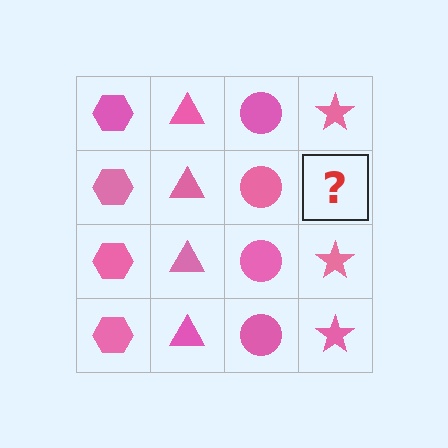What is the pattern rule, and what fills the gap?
The rule is that each column has a consistent shape. The gap should be filled with a pink star.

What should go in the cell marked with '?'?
The missing cell should contain a pink star.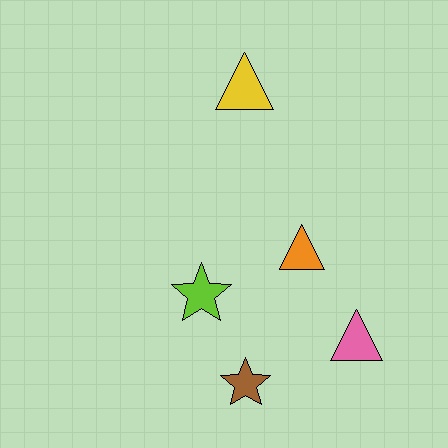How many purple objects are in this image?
There are no purple objects.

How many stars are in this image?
There are 2 stars.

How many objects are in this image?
There are 5 objects.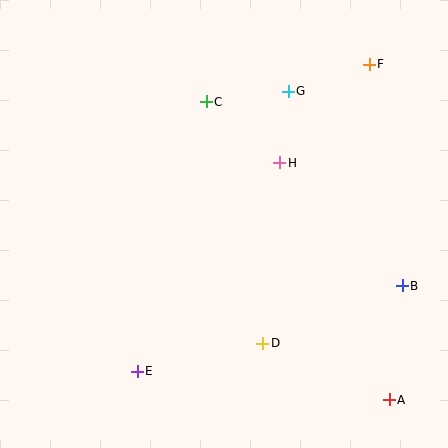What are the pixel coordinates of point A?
Point A is at (389, 400).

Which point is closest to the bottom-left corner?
Point E is closest to the bottom-left corner.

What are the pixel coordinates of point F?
Point F is at (369, 64).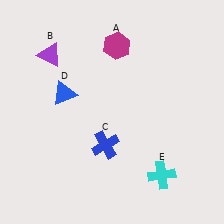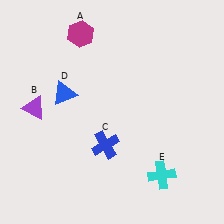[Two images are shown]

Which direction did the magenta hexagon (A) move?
The magenta hexagon (A) moved left.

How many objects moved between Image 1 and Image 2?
2 objects moved between the two images.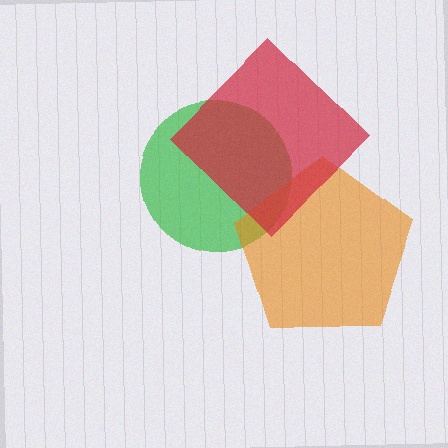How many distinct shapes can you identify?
There are 3 distinct shapes: a green circle, an orange pentagon, a red diamond.